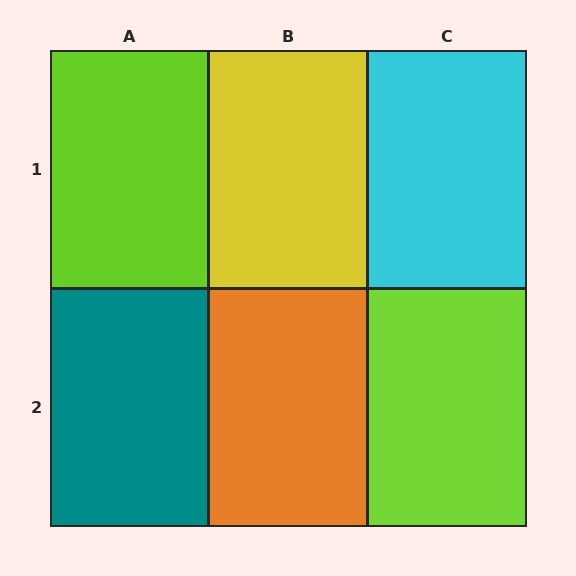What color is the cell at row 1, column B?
Yellow.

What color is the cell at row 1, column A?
Lime.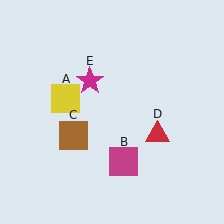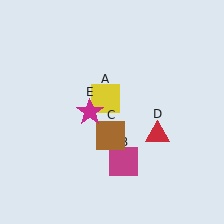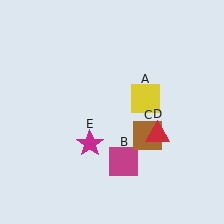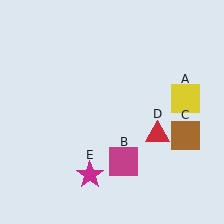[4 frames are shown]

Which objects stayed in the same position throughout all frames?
Magenta square (object B) and red triangle (object D) remained stationary.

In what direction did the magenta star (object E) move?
The magenta star (object E) moved down.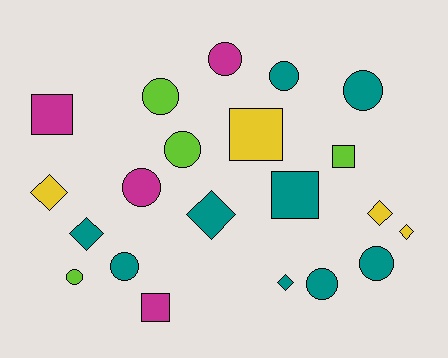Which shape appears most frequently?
Circle, with 10 objects.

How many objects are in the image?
There are 21 objects.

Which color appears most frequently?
Teal, with 9 objects.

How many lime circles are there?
There are 3 lime circles.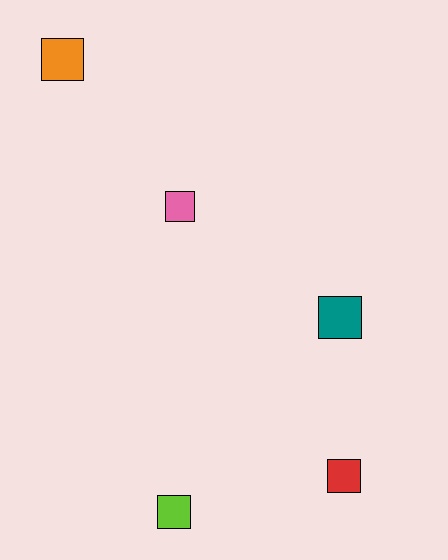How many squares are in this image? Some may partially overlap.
There are 5 squares.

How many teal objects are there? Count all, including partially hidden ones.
There is 1 teal object.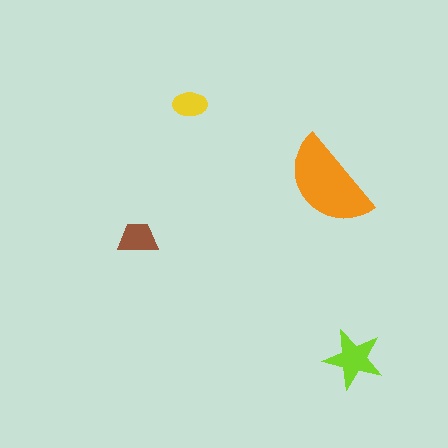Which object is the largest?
The orange semicircle.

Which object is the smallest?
The yellow ellipse.